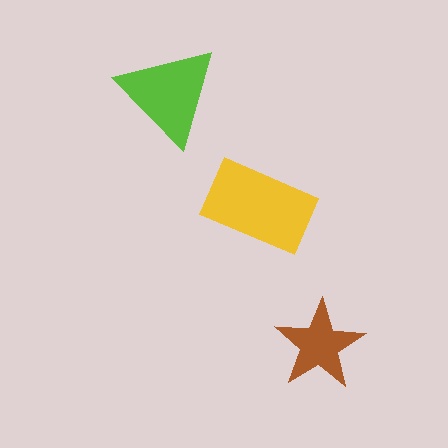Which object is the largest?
The yellow rectangle.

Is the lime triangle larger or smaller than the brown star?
Larger.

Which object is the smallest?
The brown star.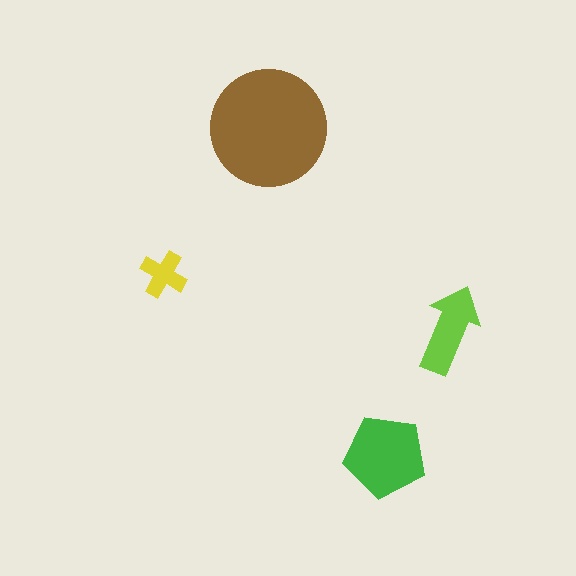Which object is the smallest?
The yellow cross.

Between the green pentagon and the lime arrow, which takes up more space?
The green pentagon.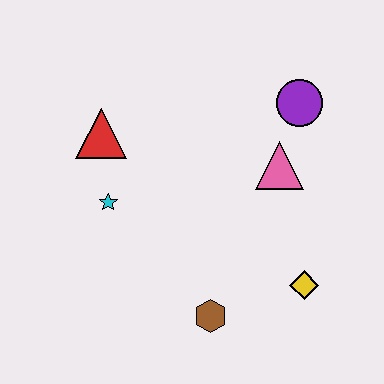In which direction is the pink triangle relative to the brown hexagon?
The pink triangle is above the brown hexagon.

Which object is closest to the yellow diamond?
The brown hexagon is closest to the yellow diamond.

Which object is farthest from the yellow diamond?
The red triangle is farthest from the yellow diamond.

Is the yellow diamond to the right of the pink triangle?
Yes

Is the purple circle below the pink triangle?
No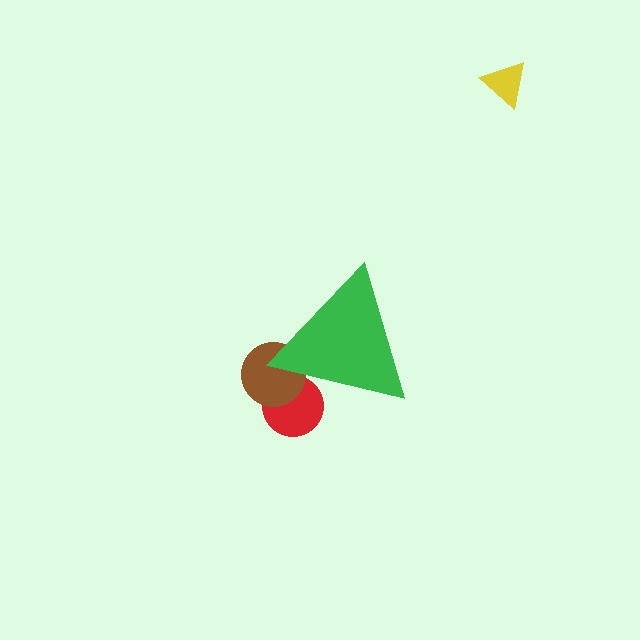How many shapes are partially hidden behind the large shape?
2 shapes are partially hidden.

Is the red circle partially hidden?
Yes, the red circle is partially hidden behind the green triangle.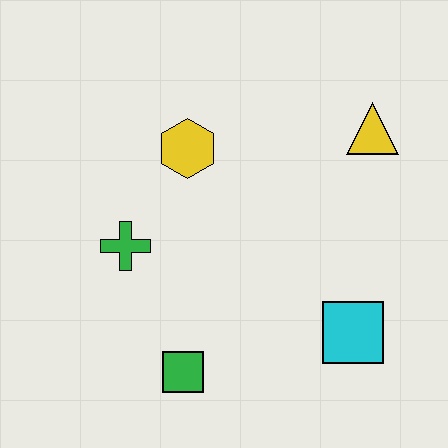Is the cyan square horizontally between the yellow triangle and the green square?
Yes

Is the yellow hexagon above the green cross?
Yes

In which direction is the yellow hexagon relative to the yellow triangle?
The yellow hexagon is to the left of the yellow triangle.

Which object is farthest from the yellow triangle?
The green square is farthest from the yellow triangle.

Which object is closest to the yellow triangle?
The yellow hexagon is closest to the yellow triangle.